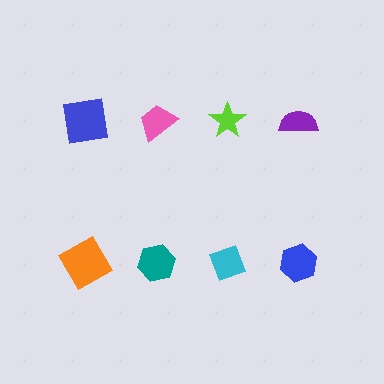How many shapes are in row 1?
4 shapes.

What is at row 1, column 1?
A blue square.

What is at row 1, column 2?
A pink trapezoid.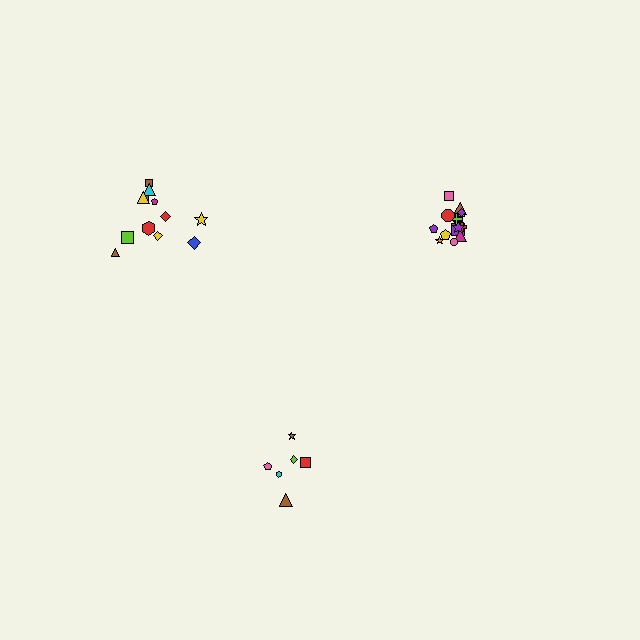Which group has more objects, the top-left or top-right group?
The top-right group.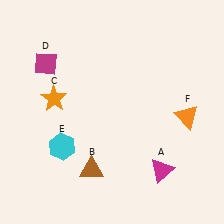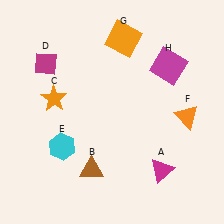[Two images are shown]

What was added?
An orange square (G), a magenta square (H) were added in Image 2.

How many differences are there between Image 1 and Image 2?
There are 2 differences between the two images.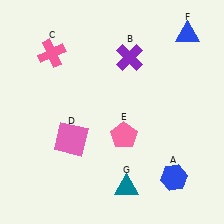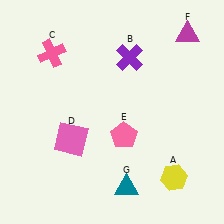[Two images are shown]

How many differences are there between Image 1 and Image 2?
There are 2 differences between the two images.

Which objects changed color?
A changed from blue to yellow. F changed from blue to magenta.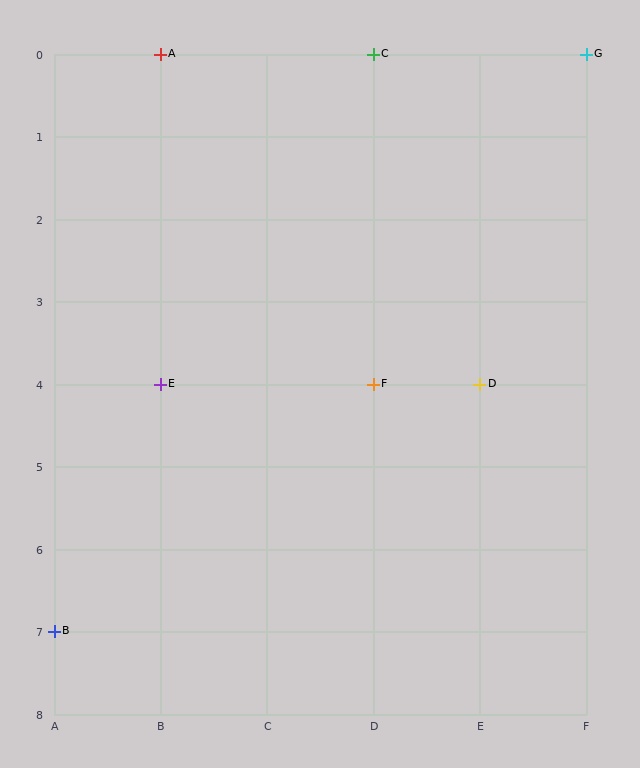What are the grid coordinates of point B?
Point B is at grid coordinates (A, 7).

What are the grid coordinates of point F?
Point F is at grid coordinates (D, 4).